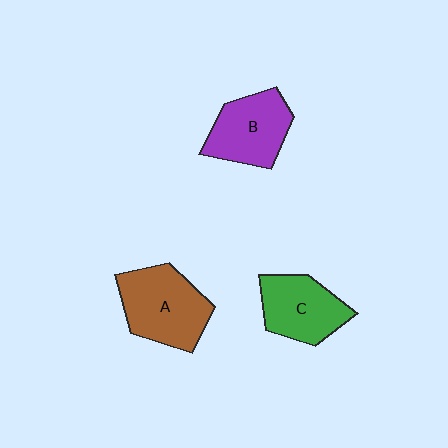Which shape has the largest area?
Shape A (brown).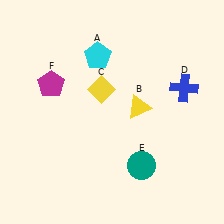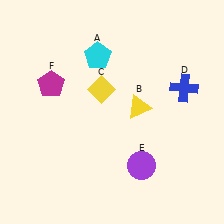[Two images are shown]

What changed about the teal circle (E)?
In Image 1, E is teal. In Image 2, it changed to purple.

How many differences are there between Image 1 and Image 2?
There is 1 difference between the two images.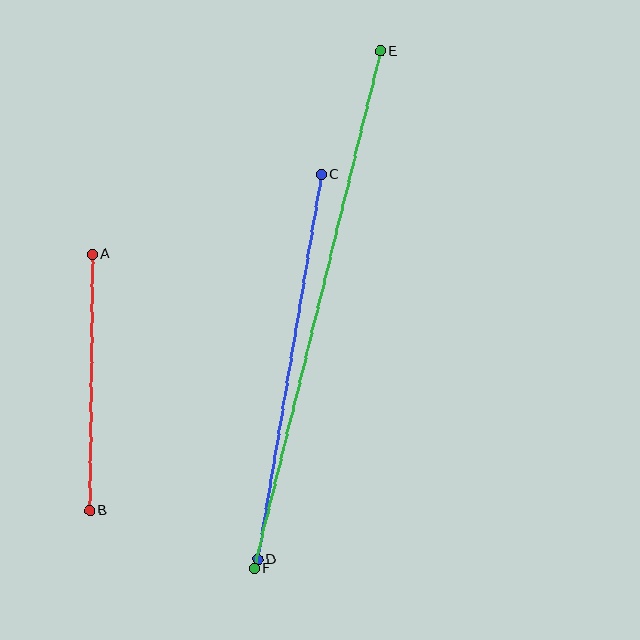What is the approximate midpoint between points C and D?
The midpoint is at approximately (290, 367) pixels.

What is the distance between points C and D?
The distance is approximately 390 pixels.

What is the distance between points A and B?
The distance is approximately 256 pixels.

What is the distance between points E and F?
The distance is approximately 533 pixels.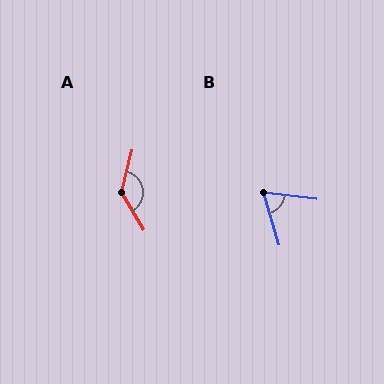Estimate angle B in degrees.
Approximately 67 degrees.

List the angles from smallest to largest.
B (67°), A (136°).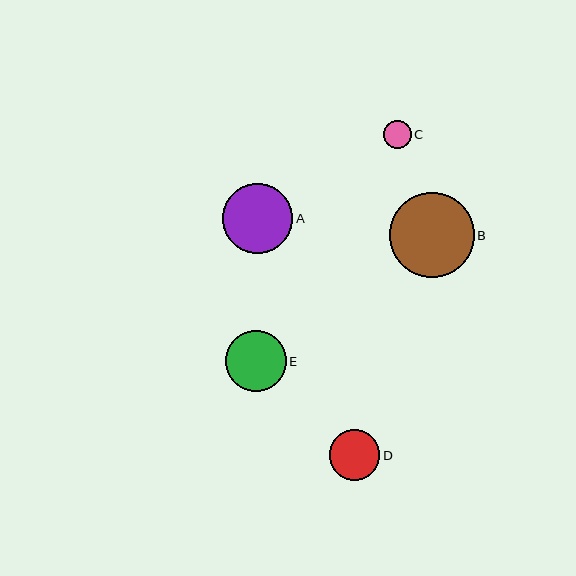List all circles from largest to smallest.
From largest to smallest: B, A, E, D, C.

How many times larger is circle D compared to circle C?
Circle D is approximately 1.8 times the size of circle C.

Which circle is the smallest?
Circle C is the smallest with a size of approximately 28 pixels.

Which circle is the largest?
Circle B is the largest with a size of approximately 85 pixels.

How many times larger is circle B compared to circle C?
Circle B is approximately 3.0 times the size of circle C.